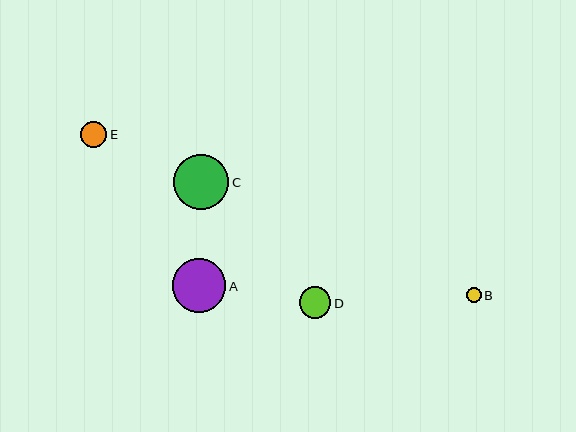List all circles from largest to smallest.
From largest to smallest: C, A, D, E, B.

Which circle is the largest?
Circle C is the largest with a size of approximately 55 pixels.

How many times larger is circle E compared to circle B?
Circle E is approximately 1.7 times the size of circle B.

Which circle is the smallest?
Circle B is the smallest with a size of approximately 15 pixels.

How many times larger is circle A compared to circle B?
Circle A is approximately 3.5 times the size of circle B.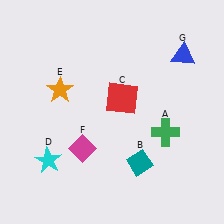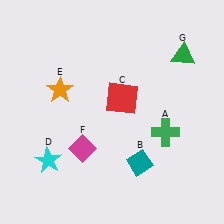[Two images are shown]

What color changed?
The triangle (G) changed from blue in Image 1 to green in Image 2.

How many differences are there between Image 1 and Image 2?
There is 1 difference between the two images.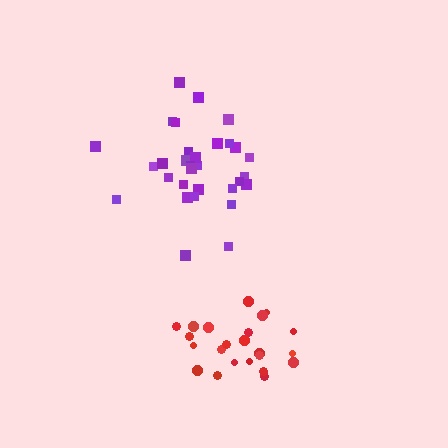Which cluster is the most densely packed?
Red.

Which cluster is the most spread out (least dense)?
Purple.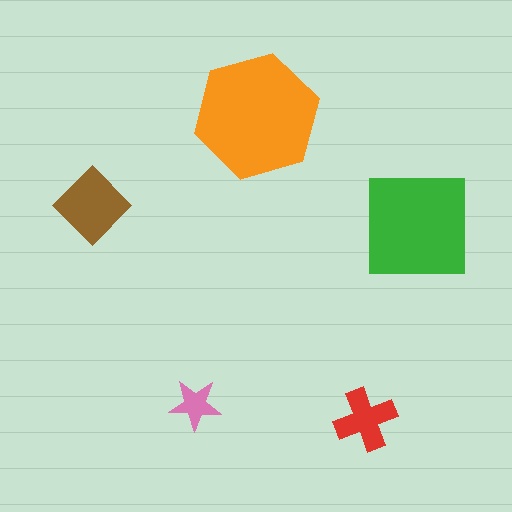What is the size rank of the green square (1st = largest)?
2nd.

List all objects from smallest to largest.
The pink star, the red cross, the brown diamond, the green square, the orange hexagon.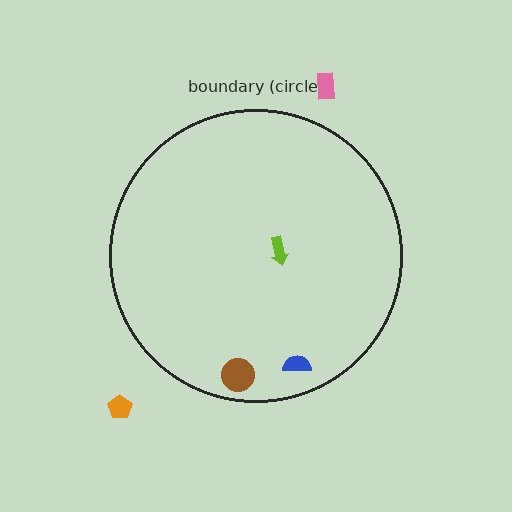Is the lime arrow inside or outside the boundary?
Inside.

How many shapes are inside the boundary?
3 inside, 2 outside.